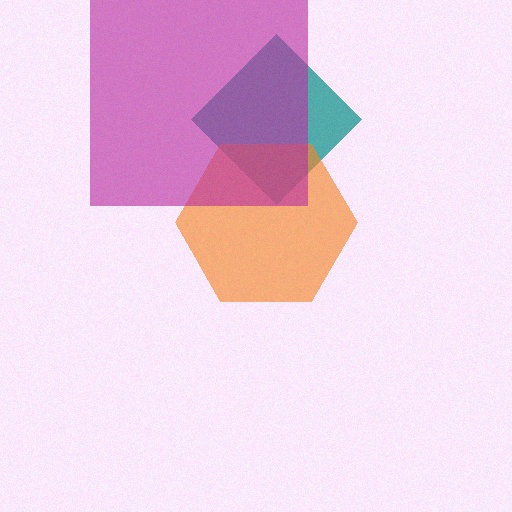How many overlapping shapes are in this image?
There are 3 overlapping shapes in the image.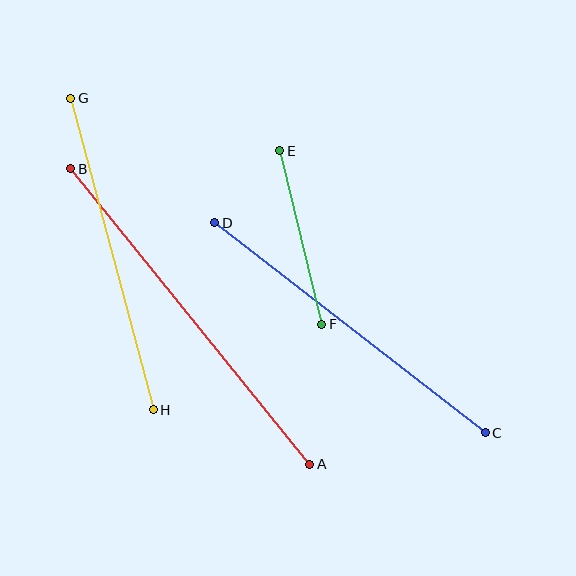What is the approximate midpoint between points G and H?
The midpoint is at approximately (112, 254) pixels.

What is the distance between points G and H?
The distance is approximately 322 pixels.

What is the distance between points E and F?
The distance is approximately 178 pixels.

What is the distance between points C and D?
The distance is approximately 342 pixels.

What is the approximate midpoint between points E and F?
The midpoint is at approximately (301, 237) pixels.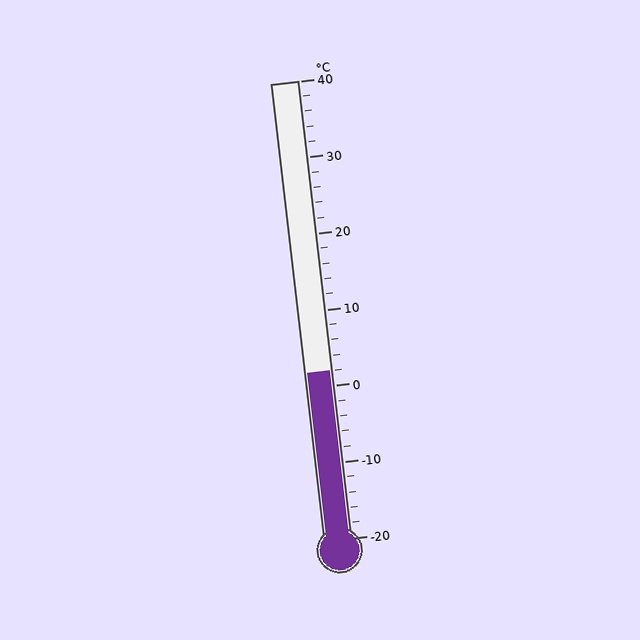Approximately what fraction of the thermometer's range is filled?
The thermometer is filled to approximately 35% of its range.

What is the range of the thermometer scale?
The thermometer scale ranges from -20°C to 40°C.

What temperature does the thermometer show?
The thermometer shows approximately 2°C.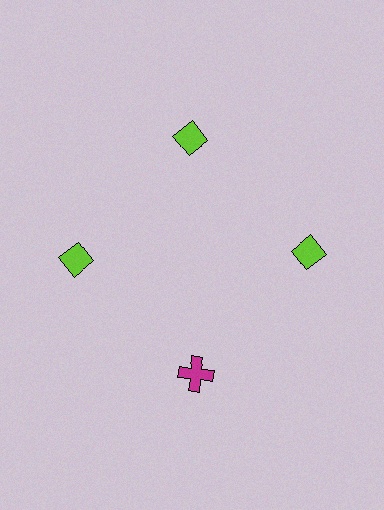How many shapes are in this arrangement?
There are 4 shapes arranged in a ring pattern.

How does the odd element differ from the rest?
It differs in both color (magenta instead of lime) and shape (cross instead of diamond).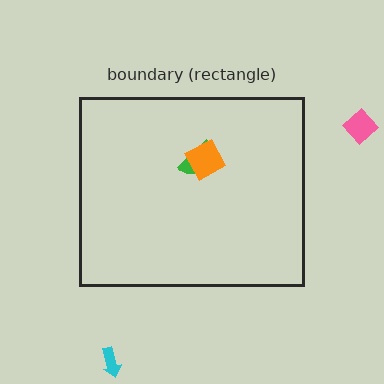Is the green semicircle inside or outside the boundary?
Inside.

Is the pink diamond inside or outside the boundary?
Outside.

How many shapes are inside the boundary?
2 inside, 2 outside.